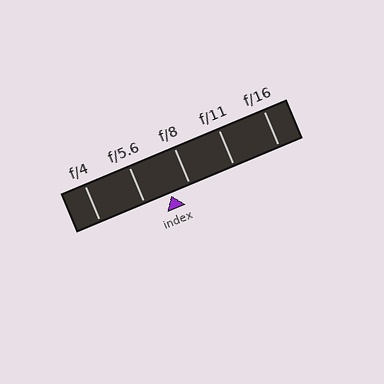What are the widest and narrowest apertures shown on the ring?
The widest aperture shown is f/4 and the narrowest is f/16.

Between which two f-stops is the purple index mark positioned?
The index mark is between f/5.6 and f/8.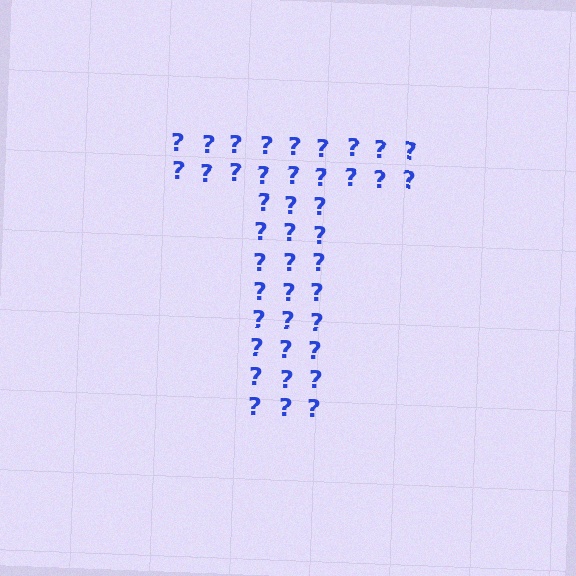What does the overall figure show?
The overall figure shows the letter T.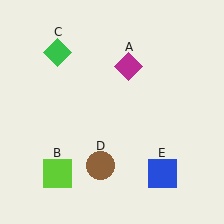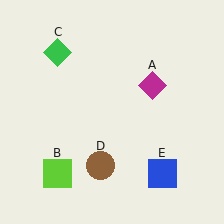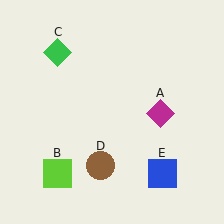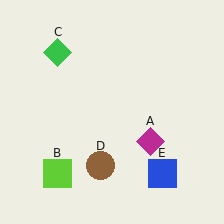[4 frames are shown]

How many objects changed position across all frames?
1 object changed position: magenta diamond (object A).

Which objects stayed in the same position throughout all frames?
Lime square (object B) and green diamond (object C) and brown circle (object D) and blue square (object E) remained stationary.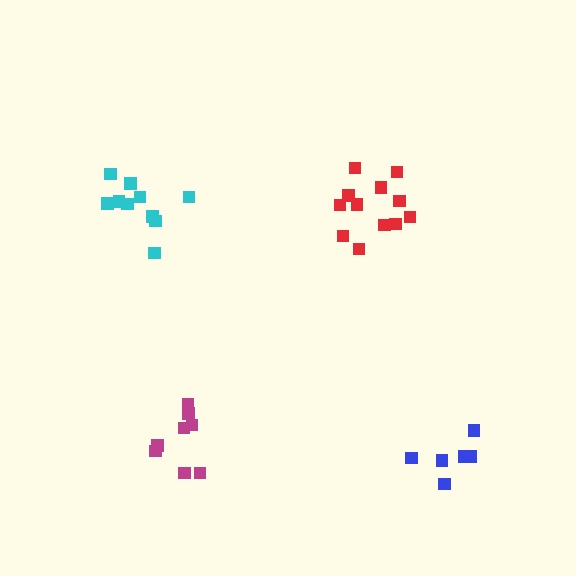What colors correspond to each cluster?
The clusters are colored: cyan, magenta, red, blue.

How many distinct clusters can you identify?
There are 4 distinct clusters.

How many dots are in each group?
Group 1: 10 dots, Group 2: 8 dots, Group 3: 12 dots, Group 4: 6 dots (36 total).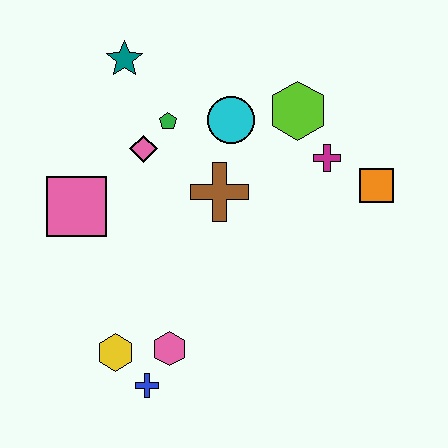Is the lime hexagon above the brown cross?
Yes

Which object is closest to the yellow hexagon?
The blue cross is closest to the yellow hexagon.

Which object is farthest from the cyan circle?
The blue cross is farthest from the cyan circle.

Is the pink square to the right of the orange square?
No